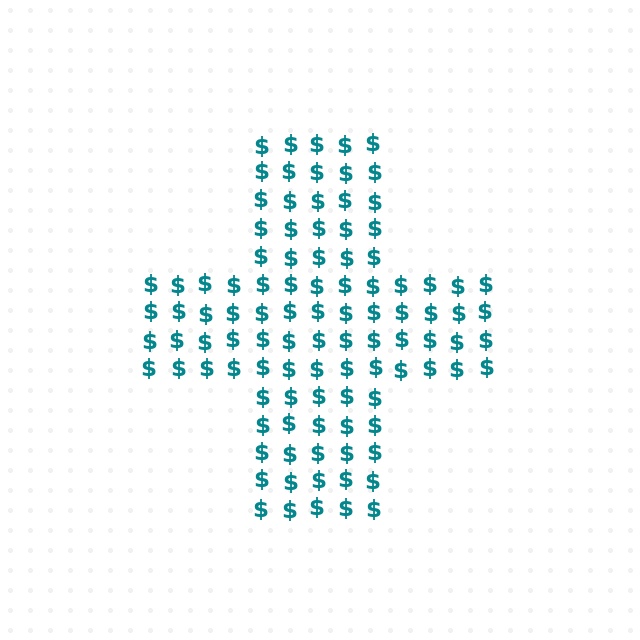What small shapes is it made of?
It is made of small dollar signs.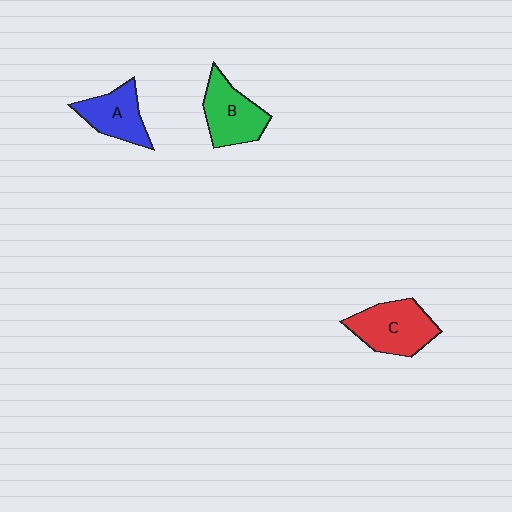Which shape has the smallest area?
Shape A (blue).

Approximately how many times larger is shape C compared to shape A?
Approximately 1.3 times.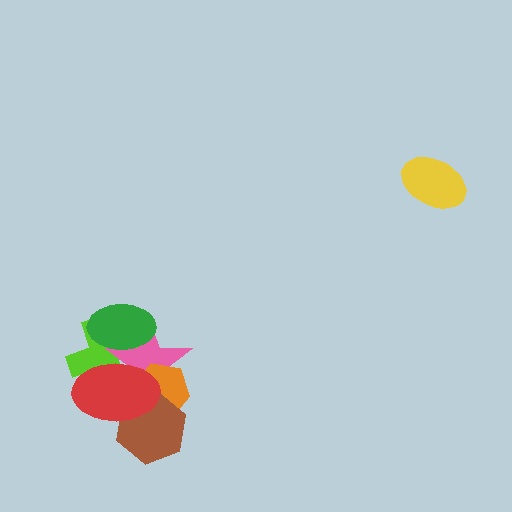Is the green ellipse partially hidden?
Yes, it is partially covered by another shape.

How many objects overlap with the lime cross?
3 objects overlap with the lime cross.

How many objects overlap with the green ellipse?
3 objects overlap with the green ellipse.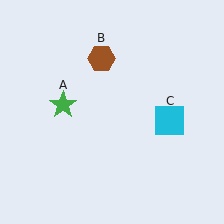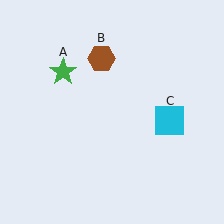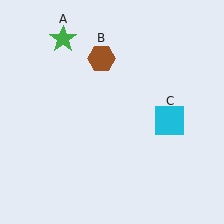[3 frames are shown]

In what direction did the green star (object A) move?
The green star (object A) moved up.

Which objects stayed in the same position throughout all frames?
Brown hexagon (object B) and cyan square (object C) remained stationary.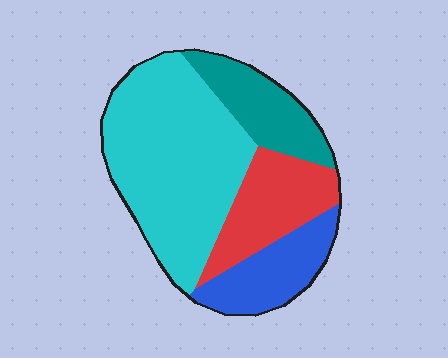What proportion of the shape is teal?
Teal covers 16% of the shape.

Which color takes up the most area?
Cyan, at roughly 50%.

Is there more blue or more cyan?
Cyan.